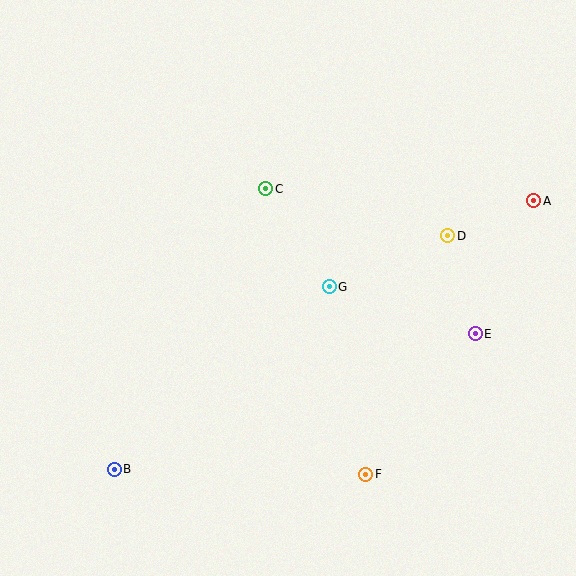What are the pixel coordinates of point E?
Point E is at (475, 334).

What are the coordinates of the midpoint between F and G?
The midpoint between F and G is at (348, 381).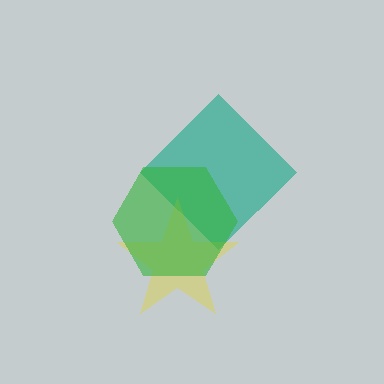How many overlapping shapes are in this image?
There are 3 overlapping shapes in the image.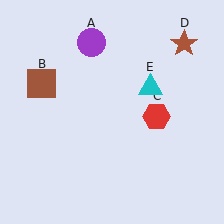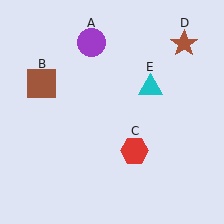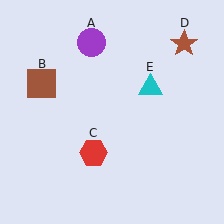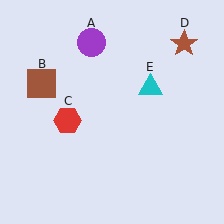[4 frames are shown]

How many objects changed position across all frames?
1 object changed position: red hexagon (object C).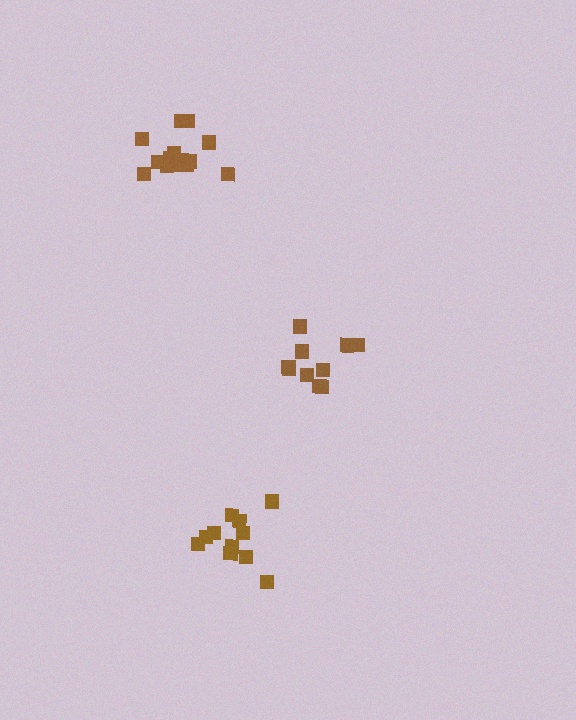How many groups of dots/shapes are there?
There are 3 groups.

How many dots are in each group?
Group 1: 11 dots, Group 2: 14 dots, Group 3: 10 dots (35 total).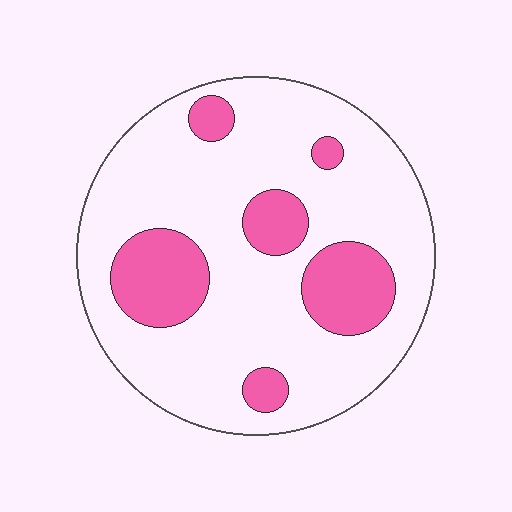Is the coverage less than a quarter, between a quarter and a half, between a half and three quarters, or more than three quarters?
Less than a quarter.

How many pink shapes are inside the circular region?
6.